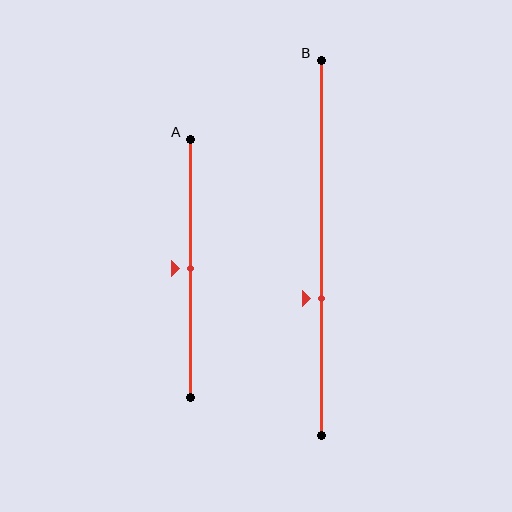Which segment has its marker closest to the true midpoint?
Segment A has its marker closest to the true midpoint.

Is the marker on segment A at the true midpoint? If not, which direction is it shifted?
Yes, the marker on segment A is at the true midpoint.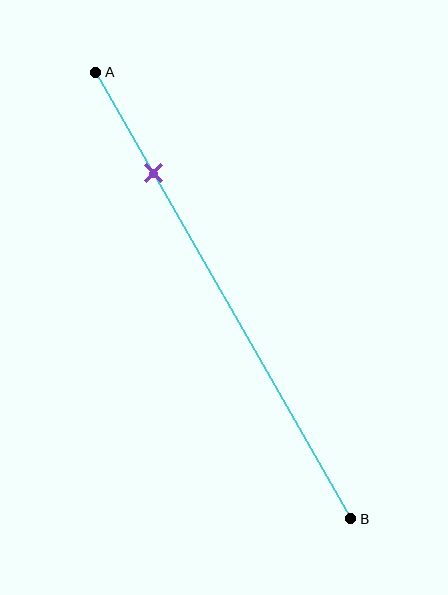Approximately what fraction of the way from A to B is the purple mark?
The purple mark is approximately 25% of the way from A to B.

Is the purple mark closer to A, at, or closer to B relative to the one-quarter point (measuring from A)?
The purple mark is approximately at the one-quarter point of segment AB.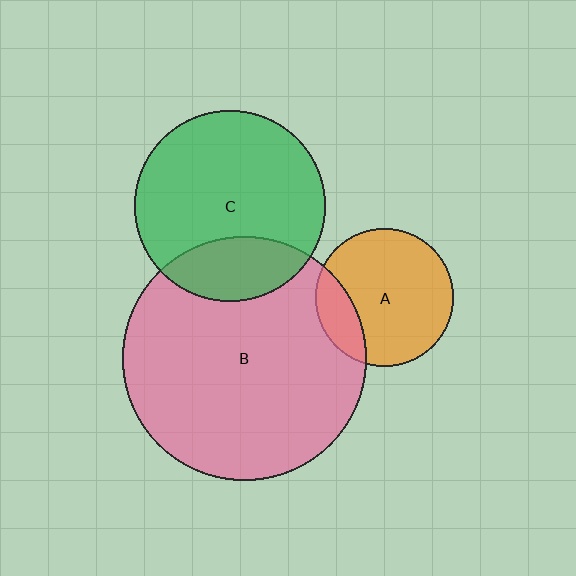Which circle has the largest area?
Circle B (pink).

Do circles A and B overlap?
Yes.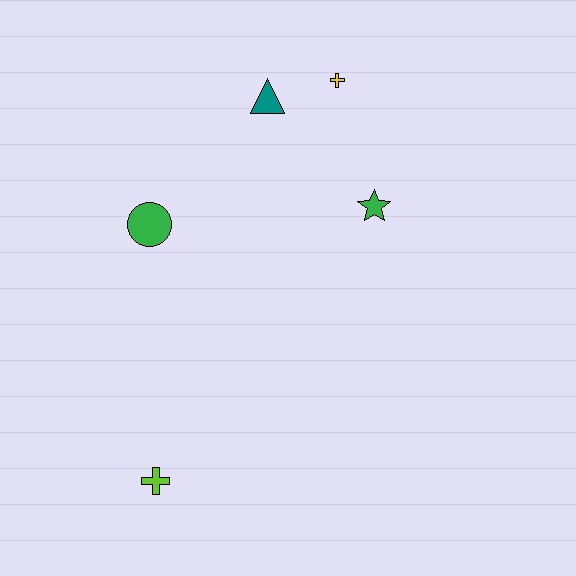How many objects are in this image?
There are 5 objects.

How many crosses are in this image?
There are 2 crosses.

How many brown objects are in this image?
There are no brown objects.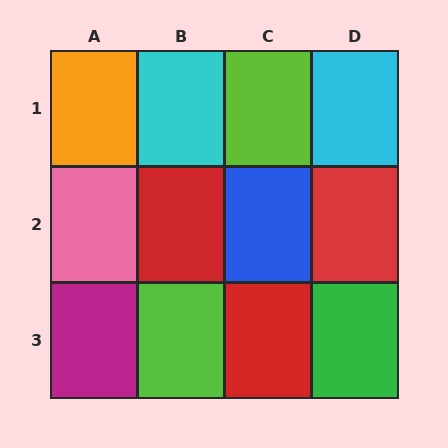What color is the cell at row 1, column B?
Cyan.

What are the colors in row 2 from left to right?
Pink, red, blue, red.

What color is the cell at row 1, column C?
Lime.